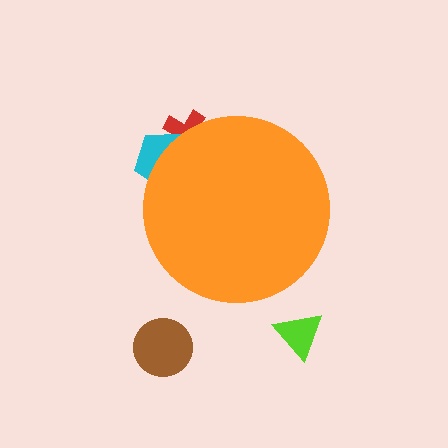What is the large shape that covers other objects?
An orange circle.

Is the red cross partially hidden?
Yes, the red cross is partially hidden behind the orange circle.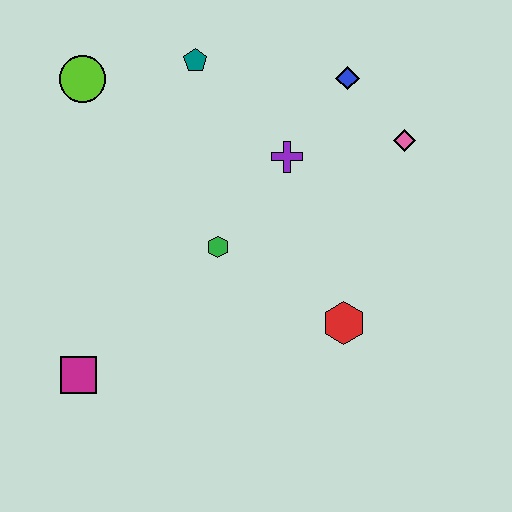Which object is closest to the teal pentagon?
The lime circle is closest to the teal pentagon.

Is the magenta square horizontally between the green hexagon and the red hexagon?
No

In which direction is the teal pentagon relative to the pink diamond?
The teal pentagon is to the left of the pink diamond.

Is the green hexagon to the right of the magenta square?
Yes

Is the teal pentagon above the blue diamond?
Yes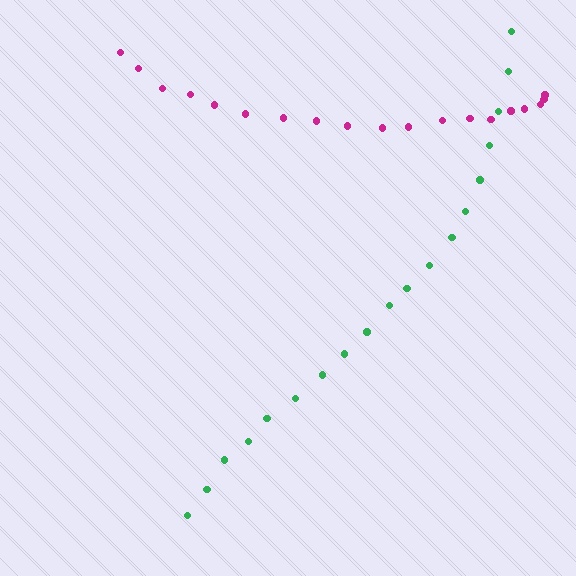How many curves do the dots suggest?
There are 2 distinct paths.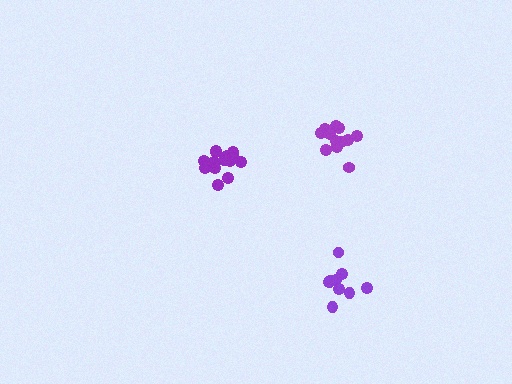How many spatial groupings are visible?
There are 3 spatial groupings.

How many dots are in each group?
Group 1: 13 dots, Group 2: 14 dots, Group 3: 10 dots (37 total).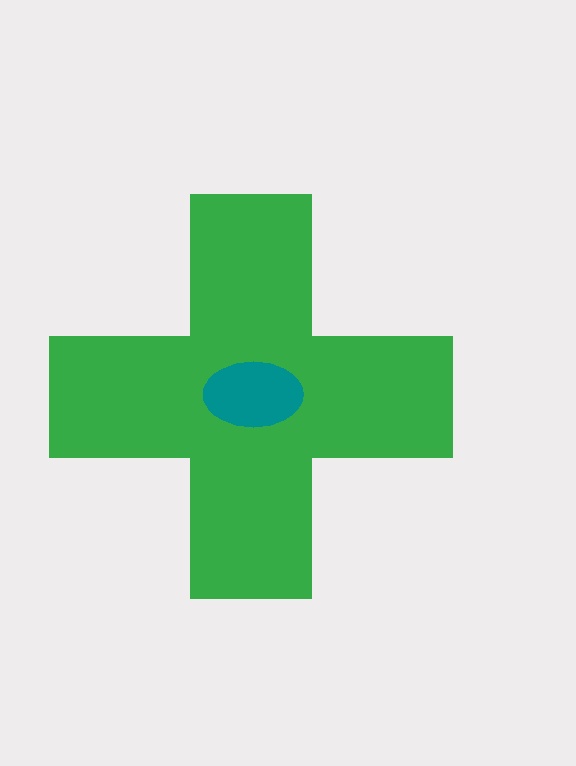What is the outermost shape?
The green cross.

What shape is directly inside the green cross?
The teal ellipse.